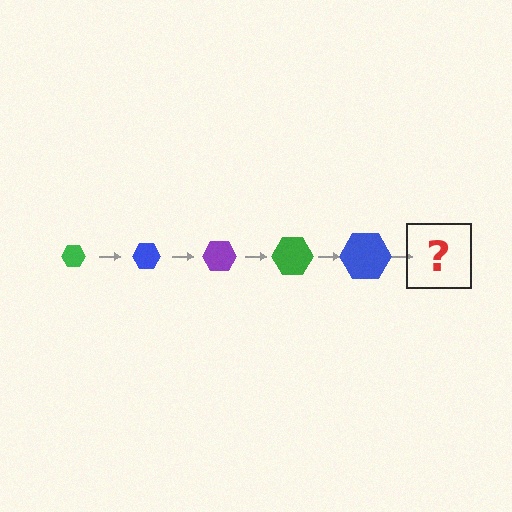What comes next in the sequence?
The next element should be a purple hexagon, larger than the previous one.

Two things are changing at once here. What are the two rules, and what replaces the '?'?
The two rules are that the hexagon grows larger each step and the color cycles through green, blue, and purple. The '?' should be a purple hexagon, larger than the previous one.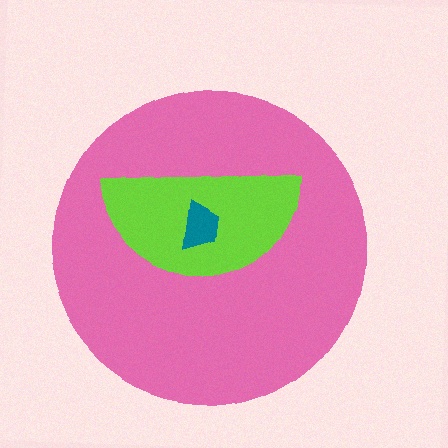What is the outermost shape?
The pink circle.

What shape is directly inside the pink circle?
The lime semicircle.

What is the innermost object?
The teal trapezoid.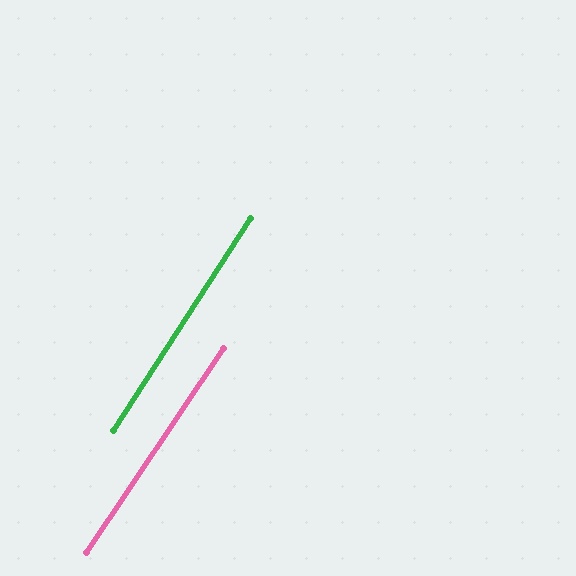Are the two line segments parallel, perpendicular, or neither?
Parallel — their directions differ by only 0.9°.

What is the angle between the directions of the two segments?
Approximately 1 degree.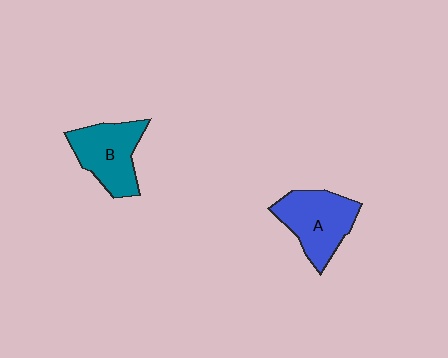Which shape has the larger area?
Shape A (blue).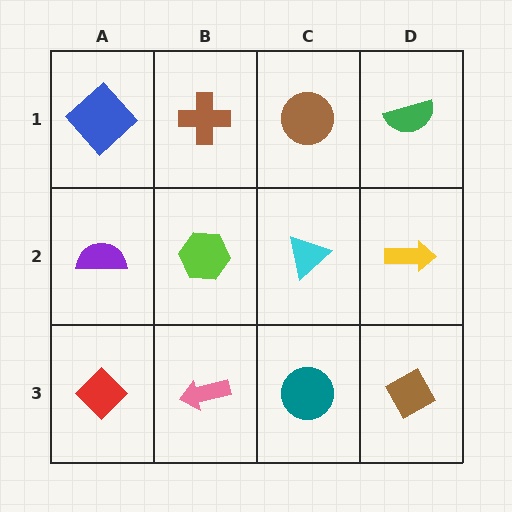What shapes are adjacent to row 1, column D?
A yellow arrow (row 2, column D), a brown circle (row 1, column C).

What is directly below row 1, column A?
A purple semicircle.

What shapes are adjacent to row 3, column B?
A lime hexagon (row 2, column B), a red diamond (row 3, column A), a teal circle (row 3, column C).